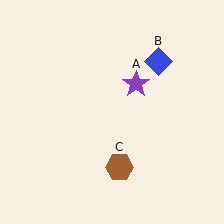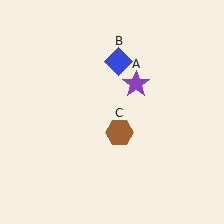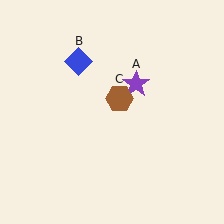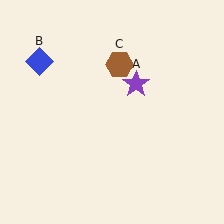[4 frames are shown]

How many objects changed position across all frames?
2 objects changed position: blue diamond (object B), brown hexagon (object C).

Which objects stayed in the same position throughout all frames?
Purple star (object A) remained stationary.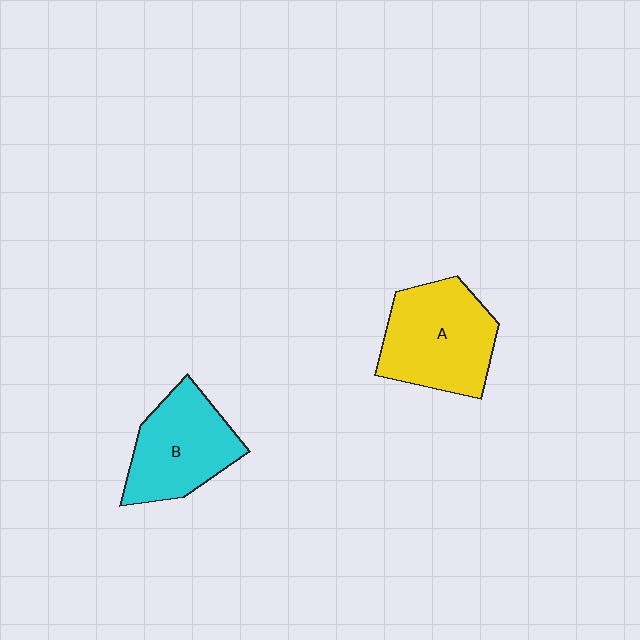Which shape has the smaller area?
Shape B (cyan).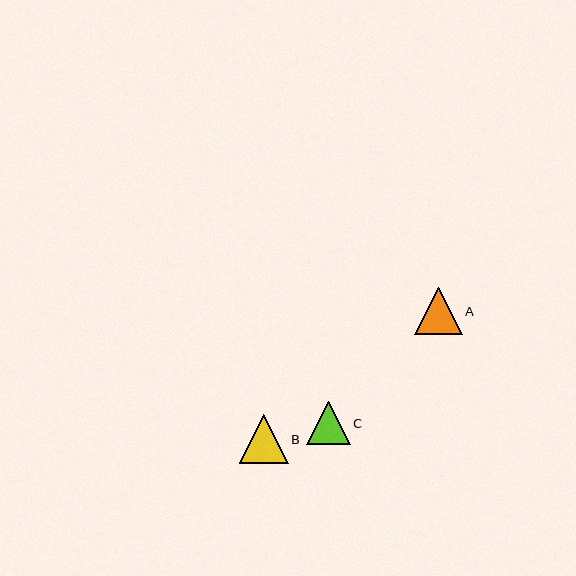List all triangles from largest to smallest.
From largest to smallest: B, A, C.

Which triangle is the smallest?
Triangle C is the smallest with a size of approximately 43 pixels.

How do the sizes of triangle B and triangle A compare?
Triangle B and triangle A are approximately the same size.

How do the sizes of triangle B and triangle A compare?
Triangle B and triangle A are approximately the same size.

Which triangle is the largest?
Triangle B is the largest with a size of approximately 49 pixels.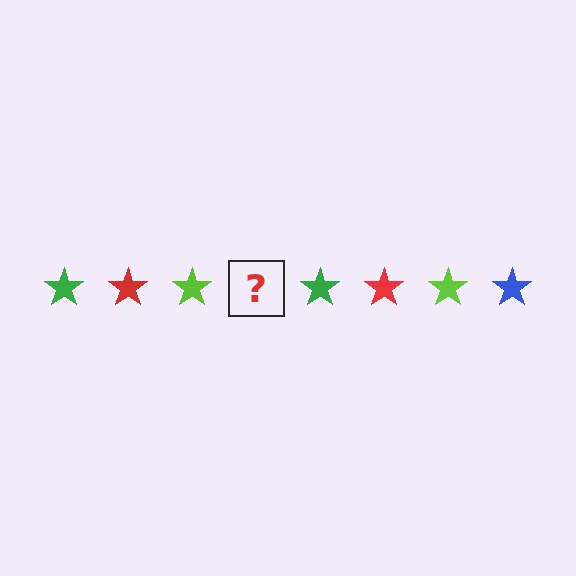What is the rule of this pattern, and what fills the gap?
The rule is that the pattern cycles through green, red, lime, blue stars. The gap should be filled with a blue star.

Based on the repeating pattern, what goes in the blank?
The blank should be a blue star.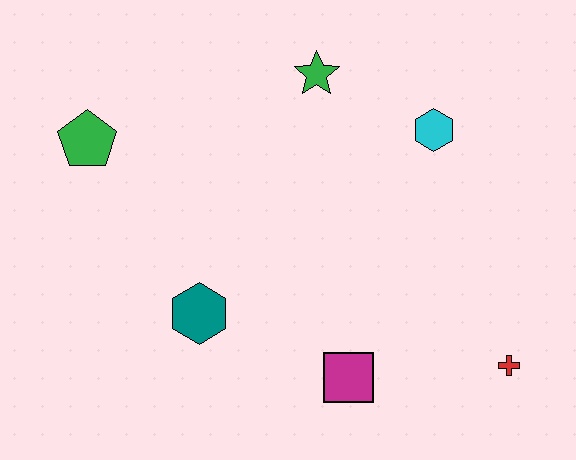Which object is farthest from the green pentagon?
The red cross is farthest from the green pentagon.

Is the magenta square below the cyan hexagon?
Yes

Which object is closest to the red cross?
The magenta square is closest to the red cross.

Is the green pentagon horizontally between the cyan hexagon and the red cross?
No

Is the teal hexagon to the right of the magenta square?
No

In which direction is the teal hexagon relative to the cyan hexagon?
The teal hexagon is to the left of the cyan hexagon.